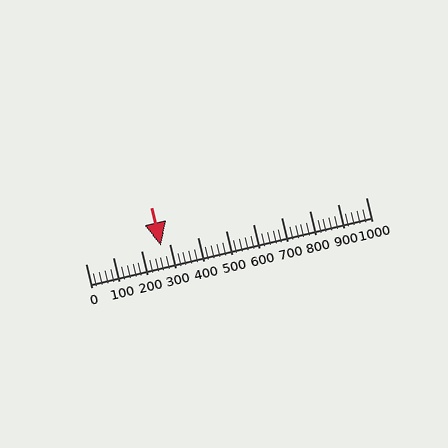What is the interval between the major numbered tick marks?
The major tick marks are spaced 100 units apart.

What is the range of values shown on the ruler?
The ruler shows values from 0 to 1000.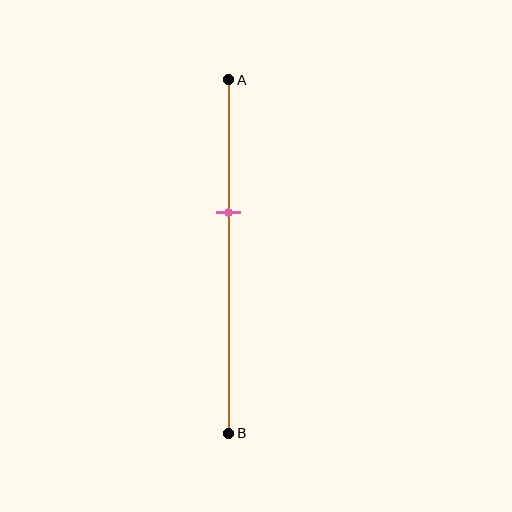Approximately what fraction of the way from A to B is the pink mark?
The pink mark is approximately 40% of the way from A to B.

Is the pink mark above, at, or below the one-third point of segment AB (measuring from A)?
The pink mark is below the one-third point of segment AB.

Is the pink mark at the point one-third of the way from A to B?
No, the mark is at about 40% from A, not at the 33% one-third point.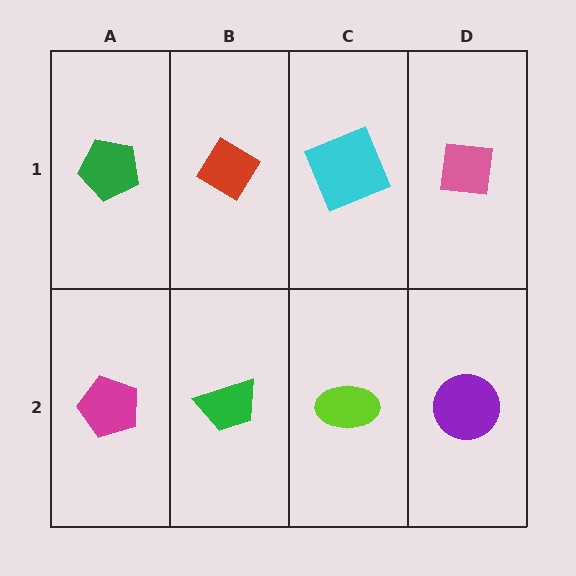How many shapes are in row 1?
4 shapes.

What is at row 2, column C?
A lime ellipse.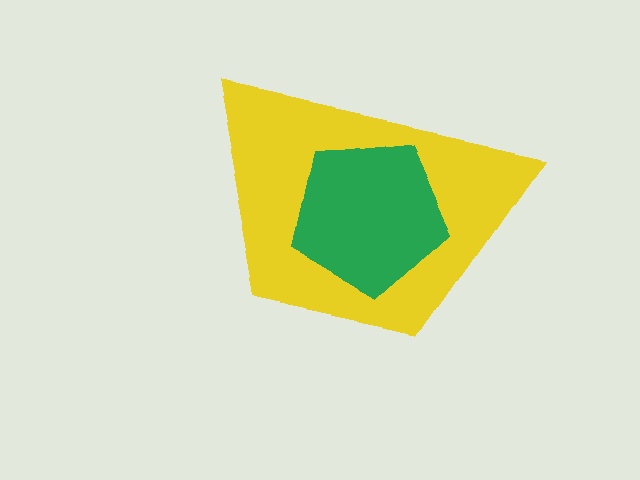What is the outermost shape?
The yellow trapezoid.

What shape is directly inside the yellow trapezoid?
The green pentagon.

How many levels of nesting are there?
2.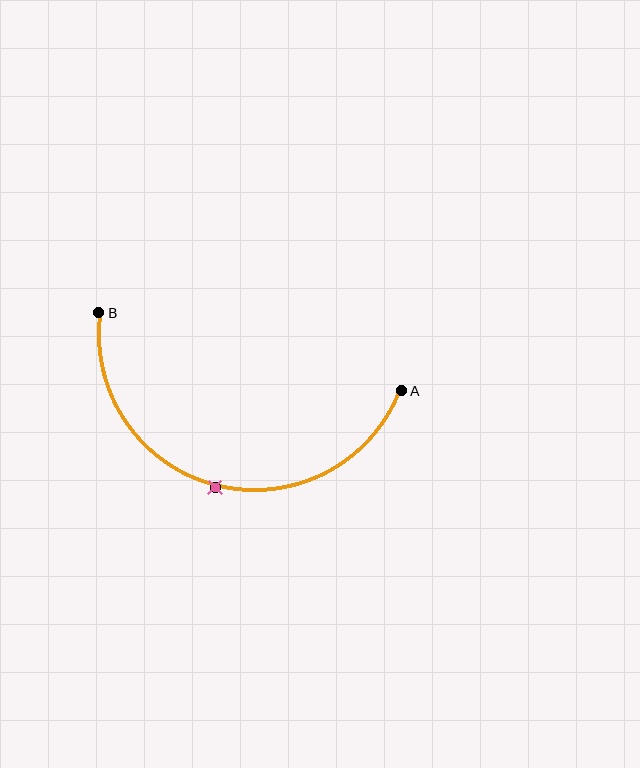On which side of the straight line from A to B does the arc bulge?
The arc bulges below the straight line connecting A and B.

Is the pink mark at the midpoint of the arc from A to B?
Yes. The pink mark lies on the arc at equal arc-length from both A and B — it is the arc midpoint.